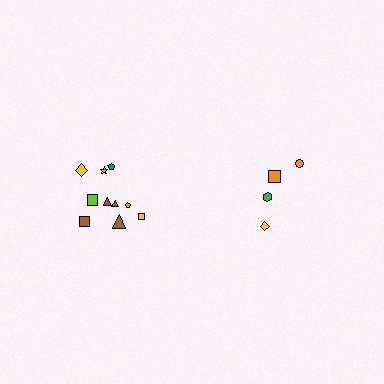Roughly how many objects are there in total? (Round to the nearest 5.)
Roughly 15 objects in total.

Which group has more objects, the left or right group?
The left group.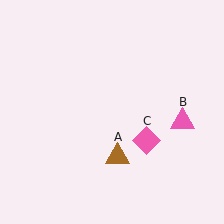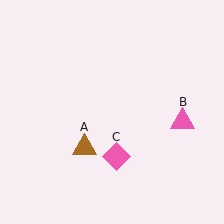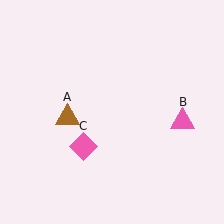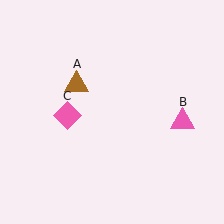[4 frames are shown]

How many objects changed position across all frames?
2 objects changed position: brown triangle (object A), pink diamond (object C).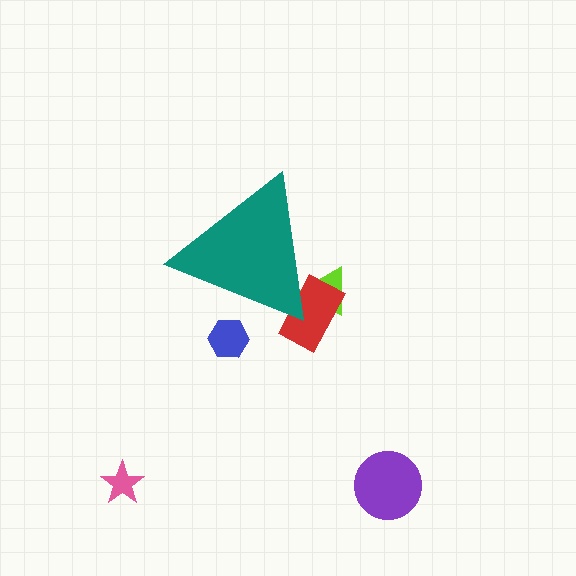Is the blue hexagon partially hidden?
Yes, the blue hexagon is partially hidden behind the teal triangle.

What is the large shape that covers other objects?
A teal triangle.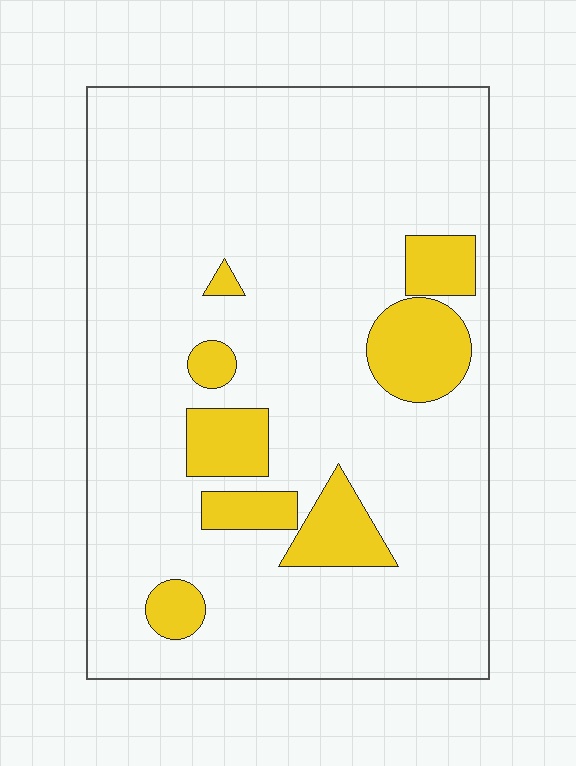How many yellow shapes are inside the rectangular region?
8.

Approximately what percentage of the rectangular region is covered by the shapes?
Approximately 15%.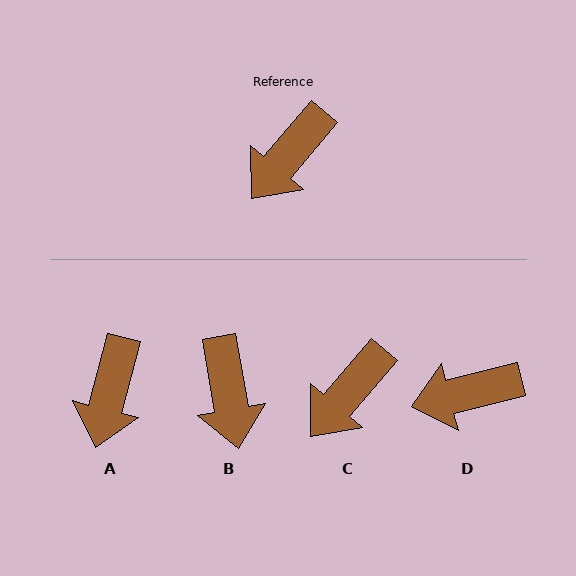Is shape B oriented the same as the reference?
No, it is off by about 50 degrees.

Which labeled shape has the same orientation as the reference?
C.